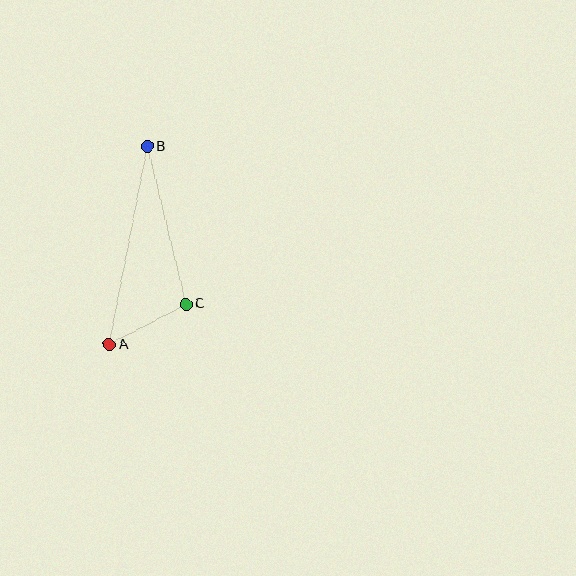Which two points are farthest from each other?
Points A and B are farthest from each other.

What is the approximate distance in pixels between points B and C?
The distance between B and C is approximately 162 pixels.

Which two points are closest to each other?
Points A and C are closest to each other.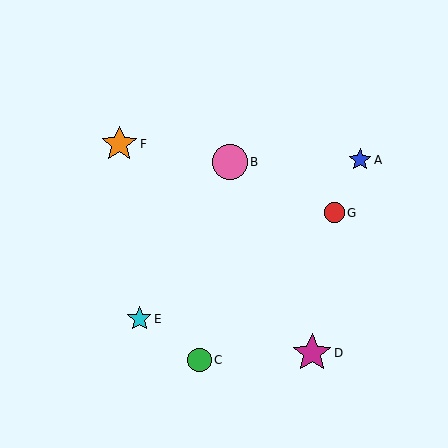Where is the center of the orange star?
The center of the orange star is at (119, 144).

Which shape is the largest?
The magenta star (labeled D) is the largest.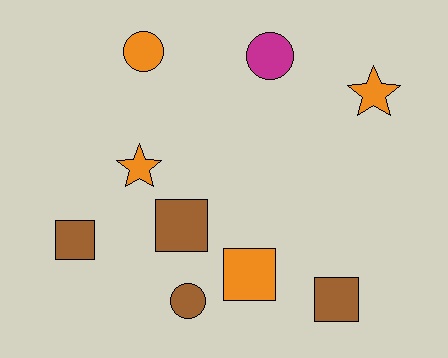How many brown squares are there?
There are 3 brown squares.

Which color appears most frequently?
Orange, with 4 objects.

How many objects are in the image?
There are 9 objects.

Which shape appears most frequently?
Square, with 4 objects.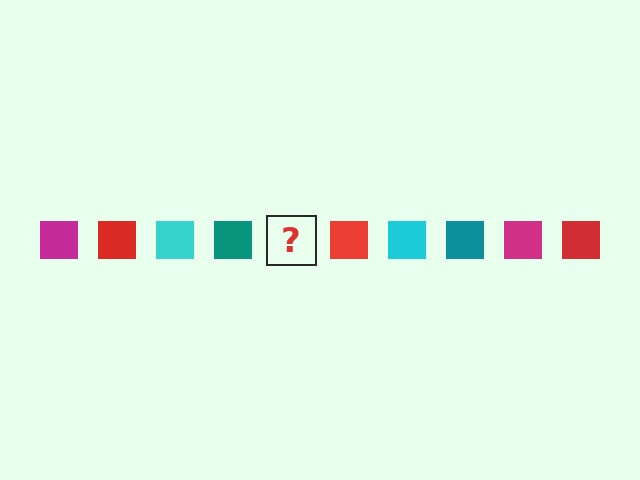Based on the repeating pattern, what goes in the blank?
The blank should be a magenta square.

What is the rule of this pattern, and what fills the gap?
The rule is that the pattern cycles through magenta, red, cyan, teal squares. The gap should be filled with a magenta square.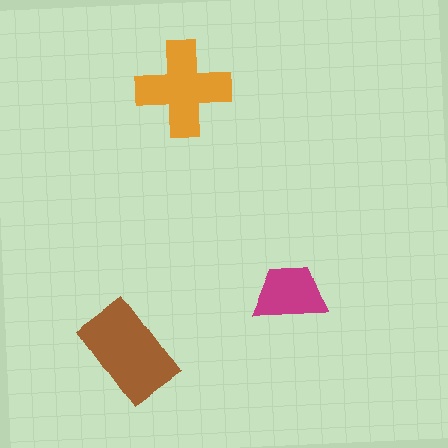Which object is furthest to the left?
The brown rectangle is leftmost.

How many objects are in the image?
There are 3 objects in the image.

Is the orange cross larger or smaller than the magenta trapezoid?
Larger.